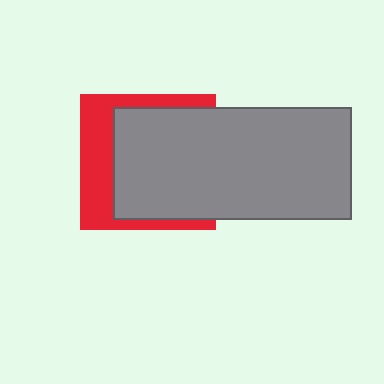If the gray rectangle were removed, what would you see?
You would see the complete red square.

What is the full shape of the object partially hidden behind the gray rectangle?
The partially hidden object is a red square.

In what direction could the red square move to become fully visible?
The red square could move left. That would shift it out from behind the gray rectangle entirely.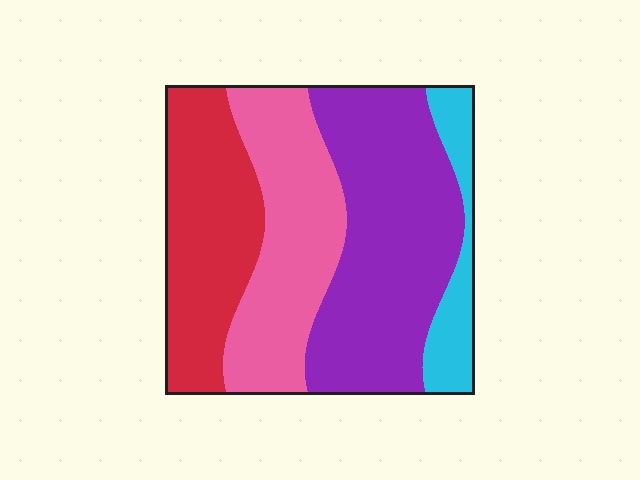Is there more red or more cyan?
Red.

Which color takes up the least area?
Cyan, at roughly 10%.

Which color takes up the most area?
Purple, at roughly 40%.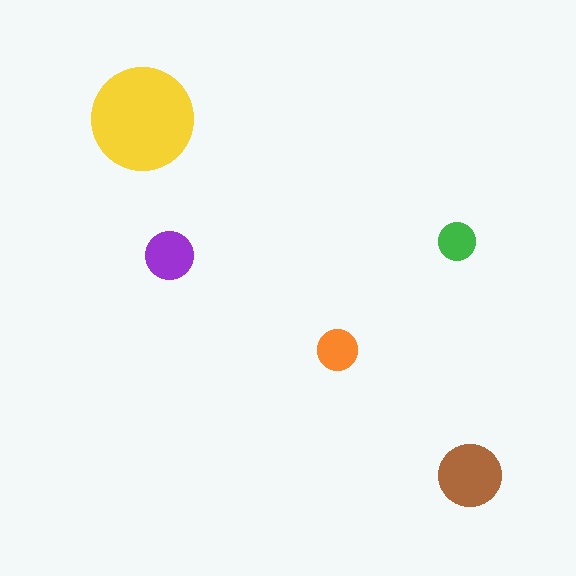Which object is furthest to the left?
The yellow circle is leftmost.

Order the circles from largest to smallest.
the yellow one, the brown one, the purple one, the orange one, the green one.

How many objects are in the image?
There are 5 objects in the image.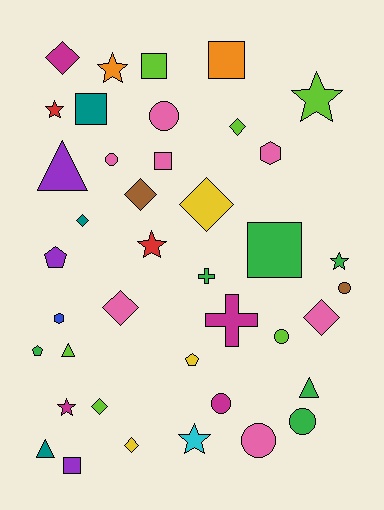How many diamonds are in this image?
There are 9 diamonds.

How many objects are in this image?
There are 40 objects.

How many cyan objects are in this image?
There is 1 cyan object.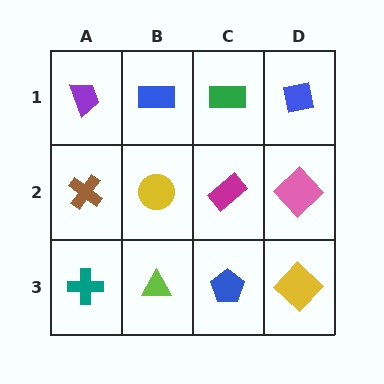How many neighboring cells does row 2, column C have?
4.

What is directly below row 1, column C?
A magenta rectangle.